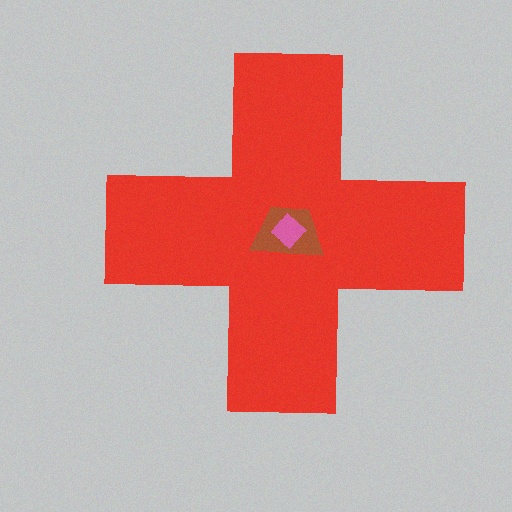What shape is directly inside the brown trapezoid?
The pink diamond.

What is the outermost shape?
The red cross.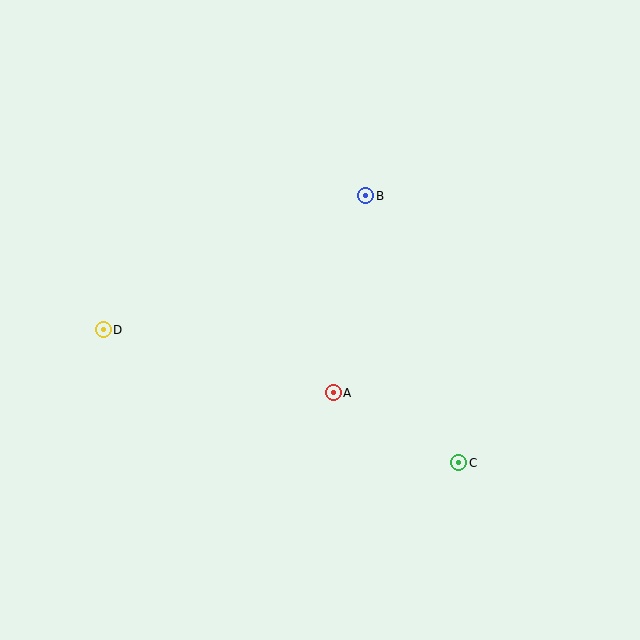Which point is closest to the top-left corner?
Point D is closest to the top-left corner.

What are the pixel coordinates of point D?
Point D is at (103, 330).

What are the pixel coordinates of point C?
Point C is at (459, 463).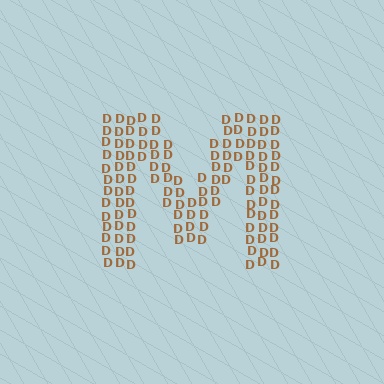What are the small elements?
The small elements are letter D's.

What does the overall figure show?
The overall figure shows the letter M.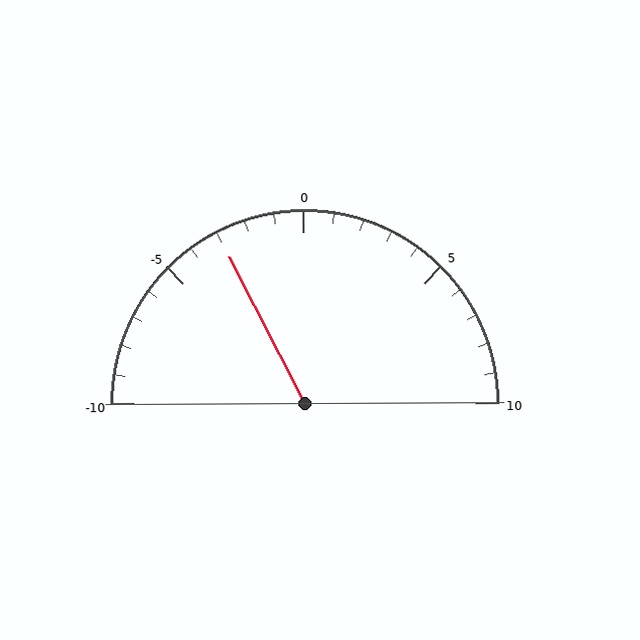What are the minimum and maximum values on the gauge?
The gauge ranges from -10 to 10.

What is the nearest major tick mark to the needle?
The nearest major tick mark is -5.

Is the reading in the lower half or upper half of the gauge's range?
The reading is in the lower half of the range (-10 to 10).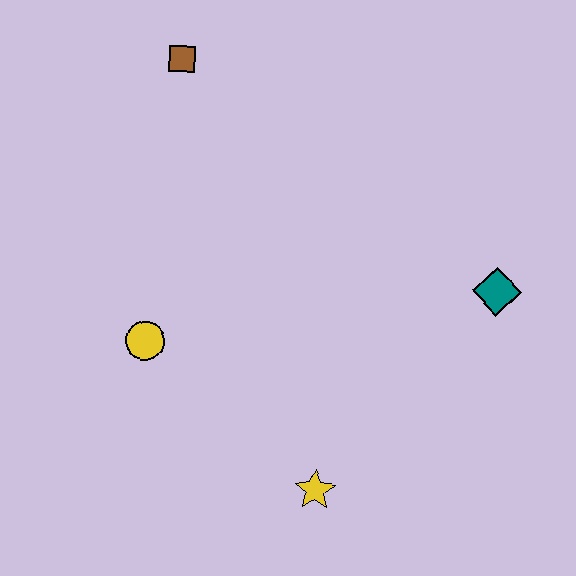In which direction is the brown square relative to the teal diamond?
The brown square is to the left of the teal diamond.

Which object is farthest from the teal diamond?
The brown square is farthest from the teal diamond.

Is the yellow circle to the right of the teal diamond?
No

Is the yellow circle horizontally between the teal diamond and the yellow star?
No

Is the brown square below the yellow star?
No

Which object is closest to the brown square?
The yellow circle is closest to the brown square.